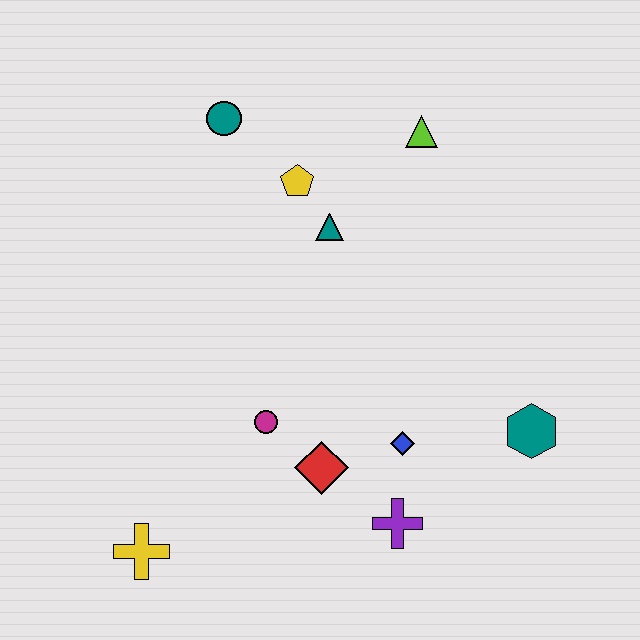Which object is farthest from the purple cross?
The teal circle is farthest from the purple cross.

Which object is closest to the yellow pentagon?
The teal triangle is closest to the yellow pentagon.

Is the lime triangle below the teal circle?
Yes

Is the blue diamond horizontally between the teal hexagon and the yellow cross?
Yes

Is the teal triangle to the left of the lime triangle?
Yes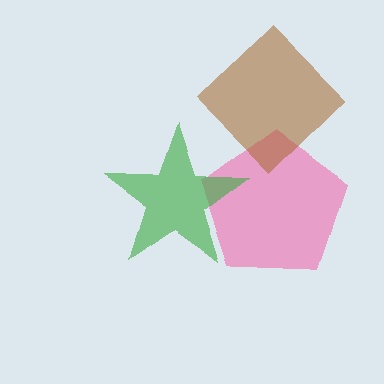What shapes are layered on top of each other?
The layered shapes are: a pink pentagon, a brown diamond, a green star.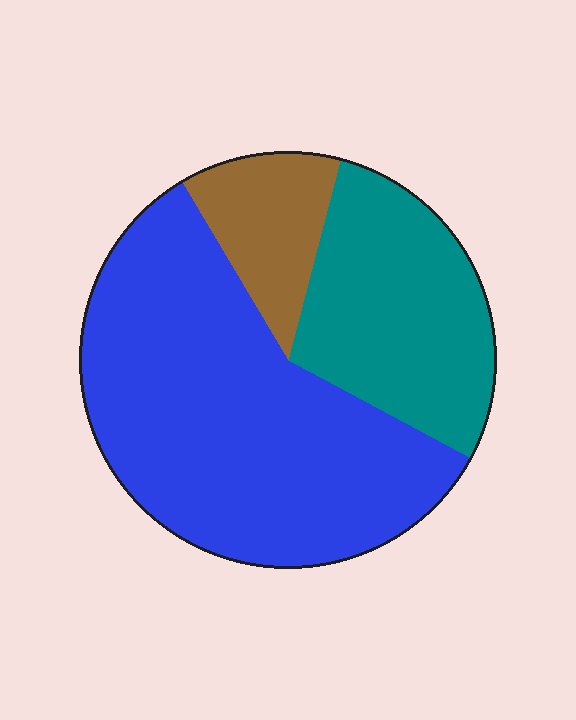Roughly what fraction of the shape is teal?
Teal covers roughly 30% of the shape.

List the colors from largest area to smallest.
From largest to smallest: blue, teal, brown.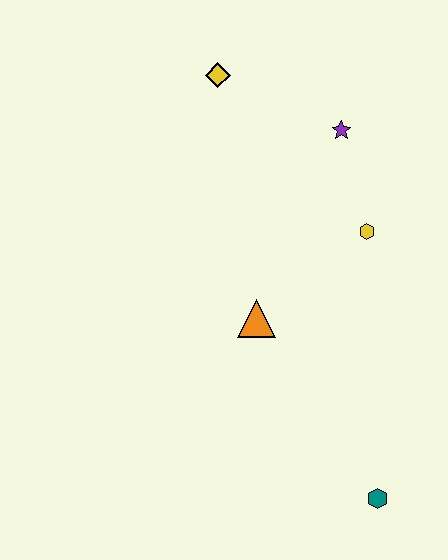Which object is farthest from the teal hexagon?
The yellow diamond is farthest from the teal hexagon.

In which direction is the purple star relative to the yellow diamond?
The purple star is to the right of the yellow diamond.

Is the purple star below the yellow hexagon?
No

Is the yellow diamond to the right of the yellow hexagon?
No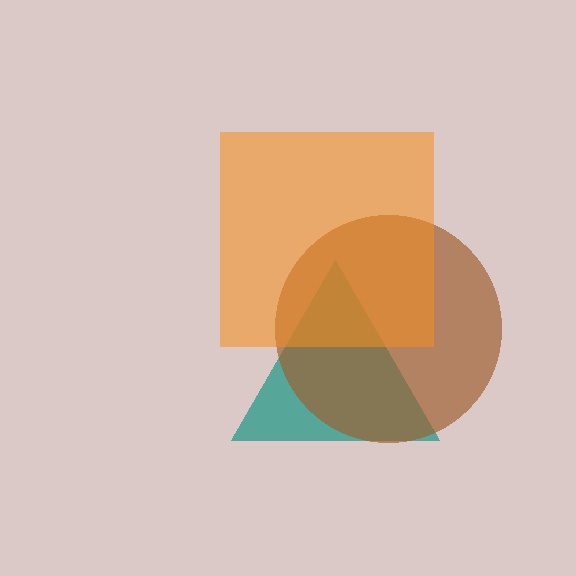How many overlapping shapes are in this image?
There are 3 overlapping shapes in the image.